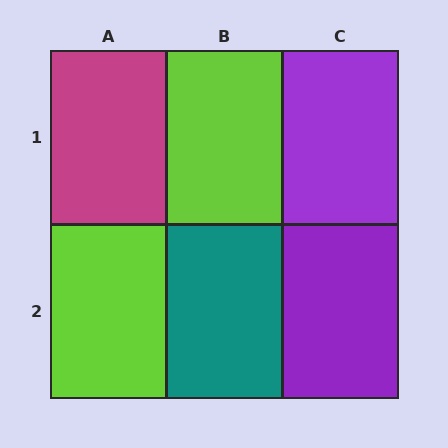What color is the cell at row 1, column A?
Magenta.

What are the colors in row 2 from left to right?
Lime, teal, purple.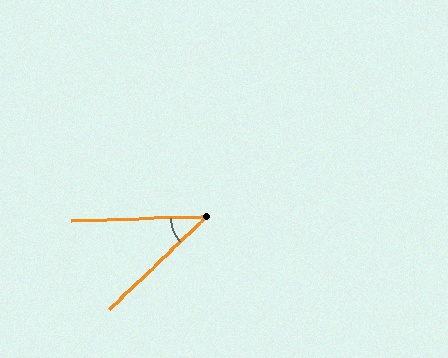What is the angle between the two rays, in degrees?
Approximately 42 degrees.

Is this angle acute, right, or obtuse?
It is acute.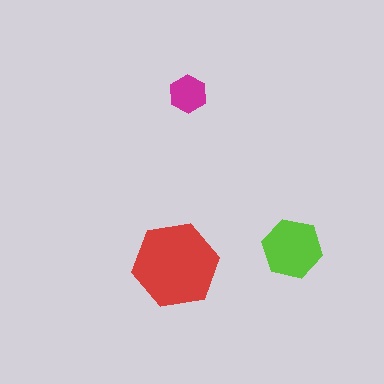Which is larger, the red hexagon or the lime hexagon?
The red one.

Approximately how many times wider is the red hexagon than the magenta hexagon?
About 2.5 times wider.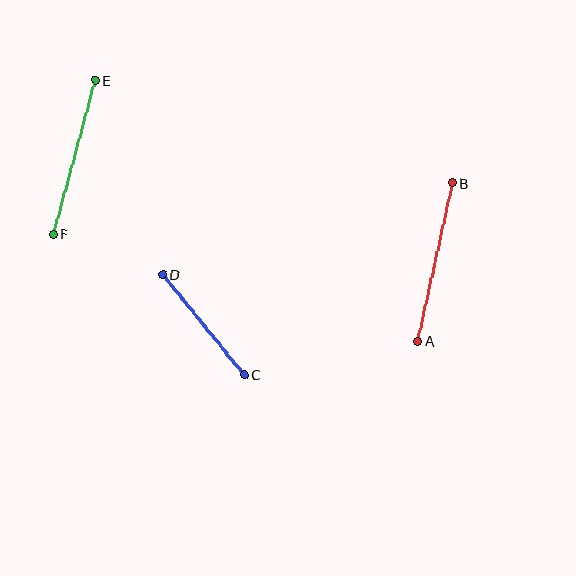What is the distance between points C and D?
The distance is approximately 129 pixels.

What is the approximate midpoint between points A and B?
The midpoint is at approximately (435, 262) pixels.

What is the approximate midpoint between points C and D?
The midpoint is at approximately (203, 325) pixels.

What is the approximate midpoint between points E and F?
The midpoint is at approximately (74, 157) pixels.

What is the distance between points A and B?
The distance is approximately 162 pixels.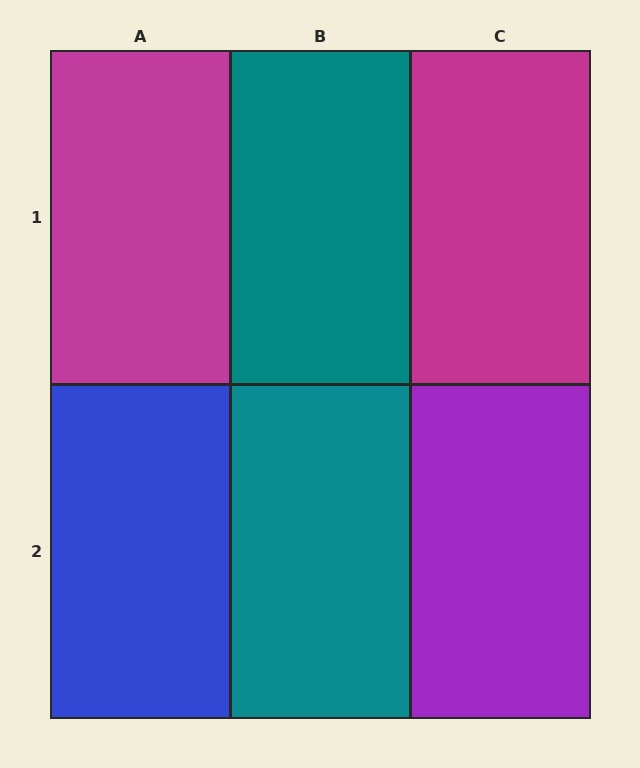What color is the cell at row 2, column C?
Purple.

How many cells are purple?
1 cell is purple.